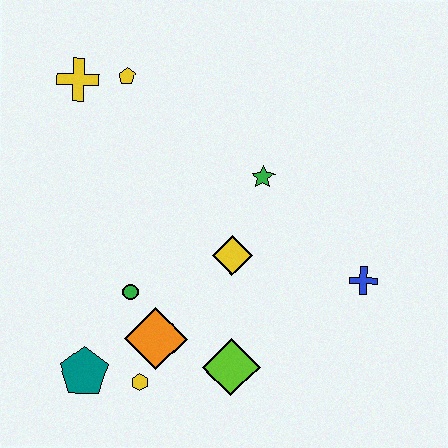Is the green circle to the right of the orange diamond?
No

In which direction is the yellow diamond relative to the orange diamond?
The yellow diamond is above the orange diamond.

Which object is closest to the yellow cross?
The yellow pentagon is closest to the yellow cross.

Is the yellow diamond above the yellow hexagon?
Yes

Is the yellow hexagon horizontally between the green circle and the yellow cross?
No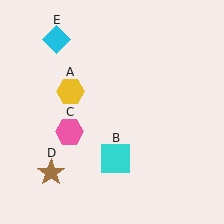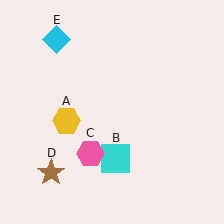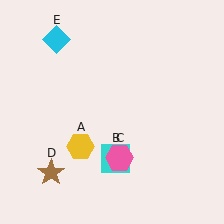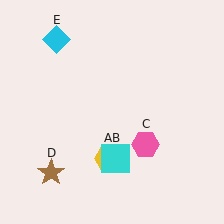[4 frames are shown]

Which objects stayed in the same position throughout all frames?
Cyan square (object B) and brown star (object D) and cyan diamond (object E) remained stationary.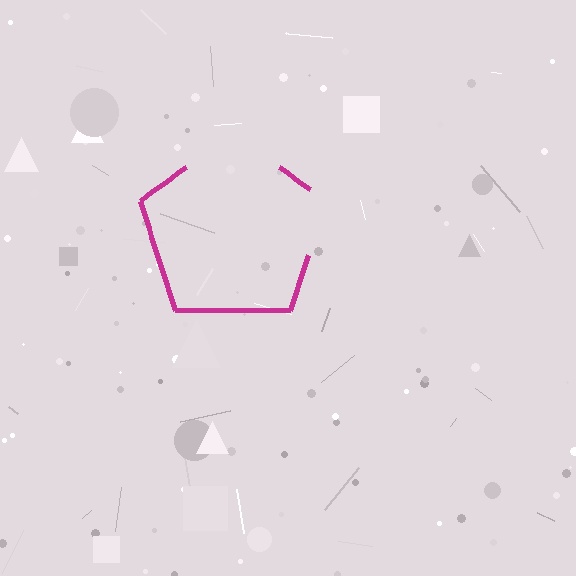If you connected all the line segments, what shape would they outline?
They would outline a pentagon.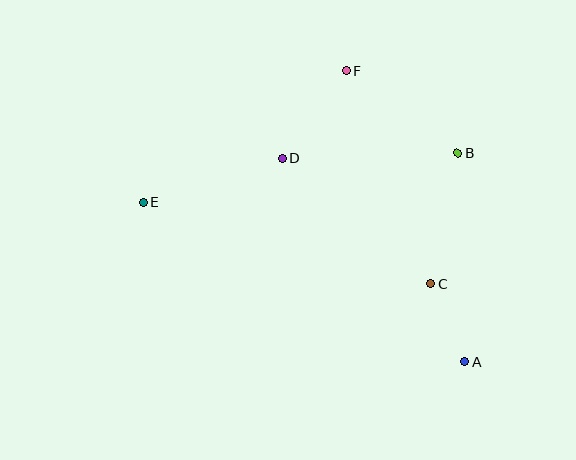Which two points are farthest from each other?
Points A and E are farthest from each other.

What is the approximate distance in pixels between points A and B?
The distance between A and B is approximately 209 pixels.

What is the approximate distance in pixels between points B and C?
The distance between B and C is approximately 134 pixels.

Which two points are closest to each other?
Points A and C are closest to each other.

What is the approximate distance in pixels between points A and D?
The distance between A and D is approximately 273 pixels.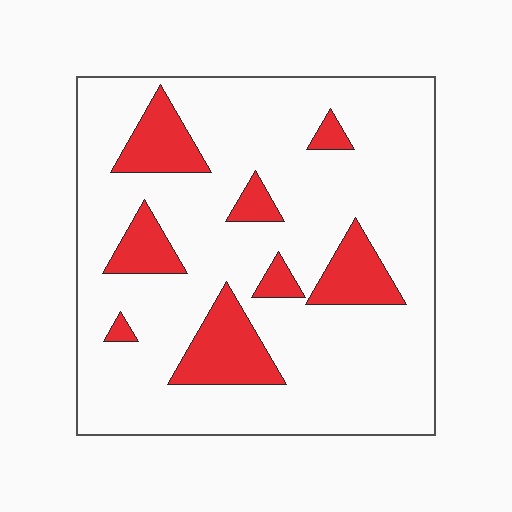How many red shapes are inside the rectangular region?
8.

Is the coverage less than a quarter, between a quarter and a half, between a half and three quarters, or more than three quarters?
Less than a quarter.